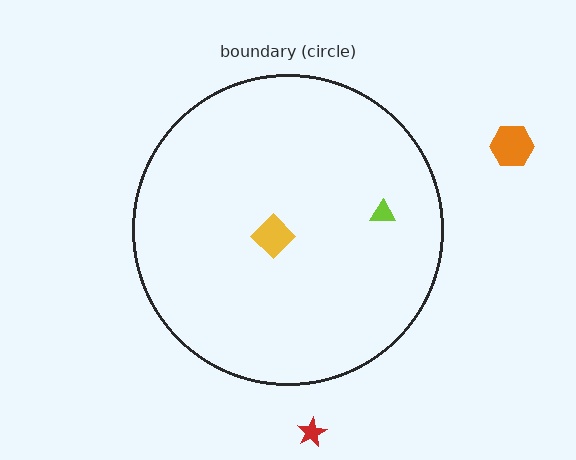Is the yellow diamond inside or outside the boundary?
Inside.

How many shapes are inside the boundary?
2 inside, 2 outside.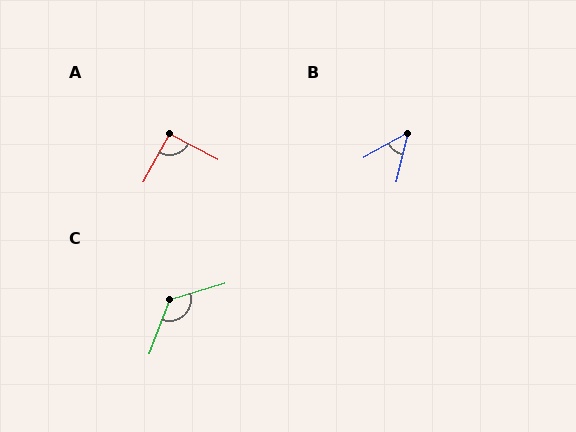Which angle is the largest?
C, at approximately 128 degrees.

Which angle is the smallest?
B, at approximately 47 degrees.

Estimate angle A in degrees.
Approximately 92 degrees.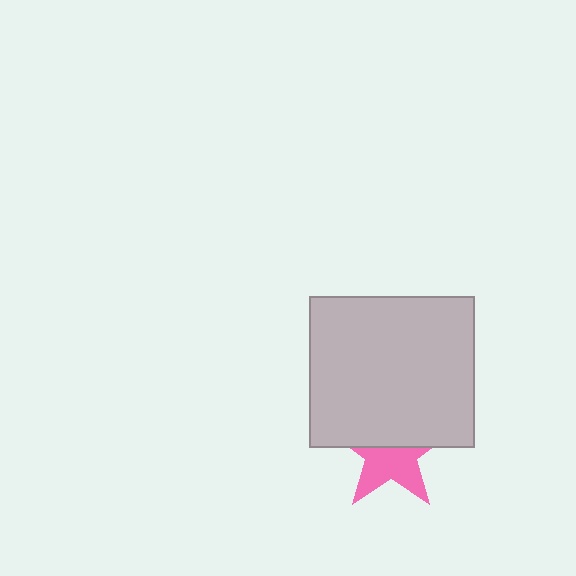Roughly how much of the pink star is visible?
About half of it is visible (roughly 53%).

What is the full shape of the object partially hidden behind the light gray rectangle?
The partially hidden object is a pink star.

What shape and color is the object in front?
The object in front is a light gray rectangle.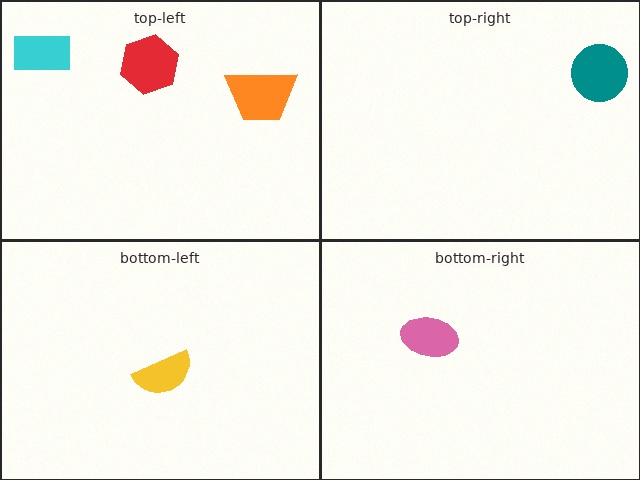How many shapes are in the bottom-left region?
1.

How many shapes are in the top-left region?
3.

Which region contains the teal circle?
The top-right region.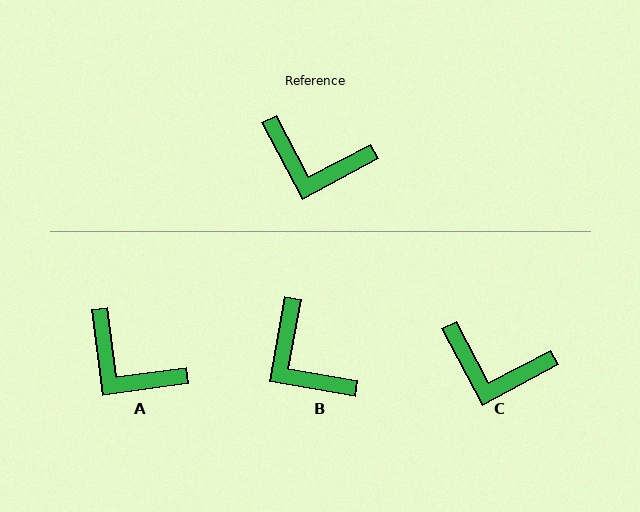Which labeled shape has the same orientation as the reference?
C.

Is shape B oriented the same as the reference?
No, it is off by about 38 degrees.